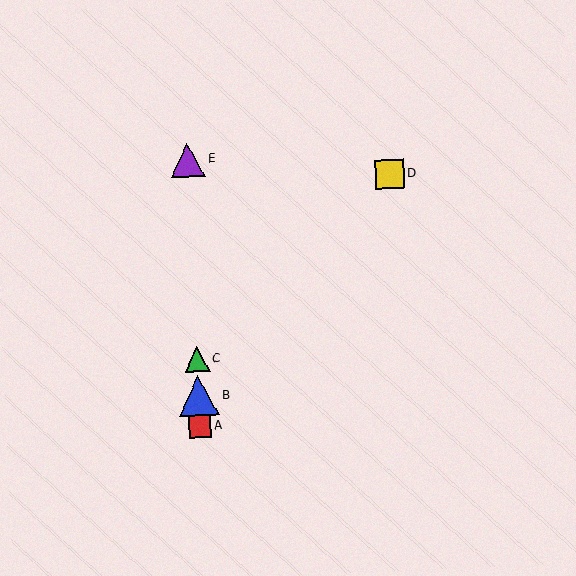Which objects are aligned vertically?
Objects A, B, C, E are aligned vertically.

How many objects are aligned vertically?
4 objects (A, B, C, E) are aligned vertically.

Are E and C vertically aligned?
Yes, both are at x≈188.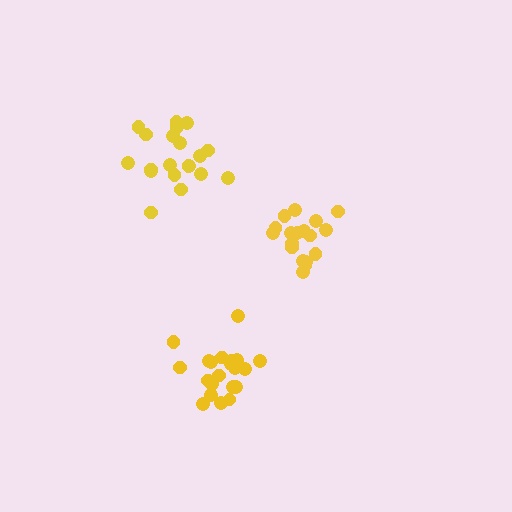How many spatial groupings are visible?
There are 3 spatial groupings.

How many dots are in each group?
Group 1: 21 dots, Group 2: 18 dots, Group 3: 20 dots (59 total).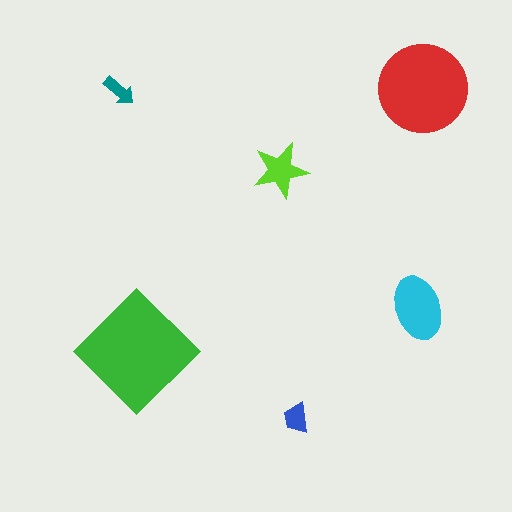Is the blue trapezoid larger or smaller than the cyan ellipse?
Smaller.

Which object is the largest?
The green diamond.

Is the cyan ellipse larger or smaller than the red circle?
Smaller.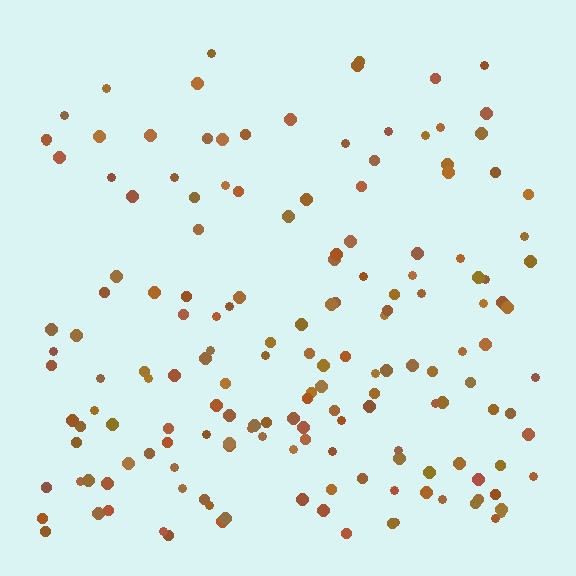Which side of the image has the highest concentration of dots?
The bottom.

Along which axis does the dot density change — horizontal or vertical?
Vertical.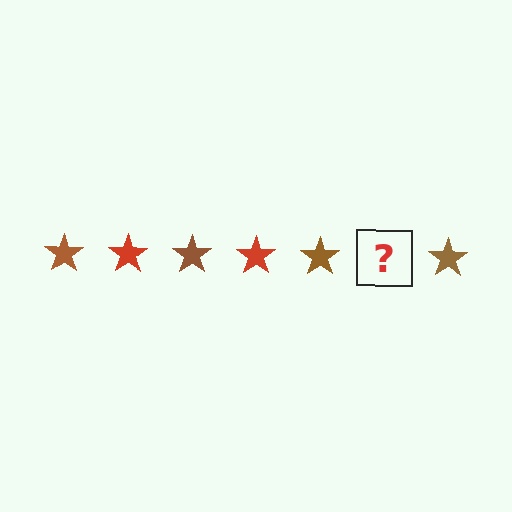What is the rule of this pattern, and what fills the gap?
The rule is that the pattern cycles through brown, red stars. The gap should be filled with a red star.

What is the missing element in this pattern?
The missing element is a red star.